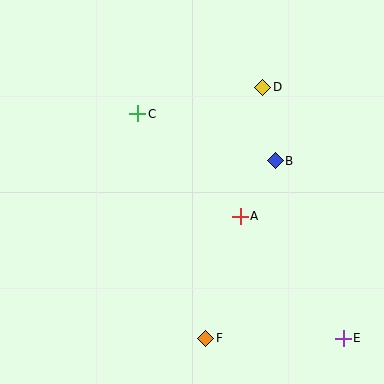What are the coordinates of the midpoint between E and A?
The midpoint between E and A is at (292, 277).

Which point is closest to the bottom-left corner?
Point F is closest to the bottom-left corner.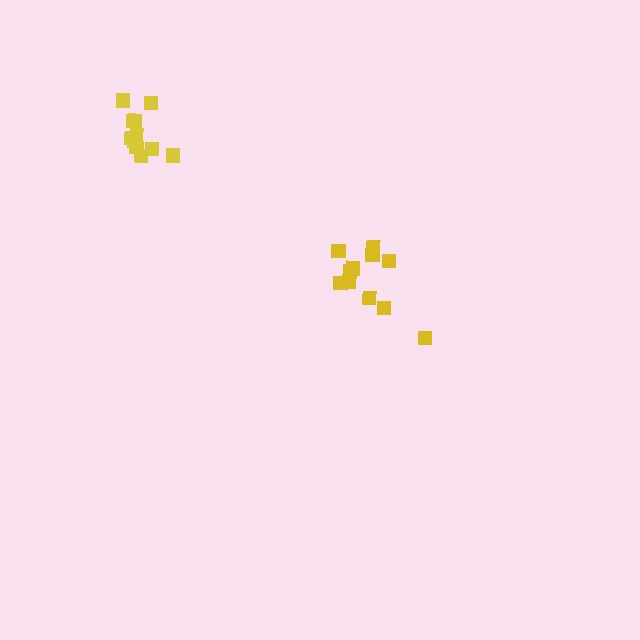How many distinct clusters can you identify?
There are 2 distinct clusters.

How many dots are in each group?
Group 1: 11 dots, Group 2: 11 dots (22 total).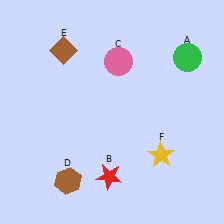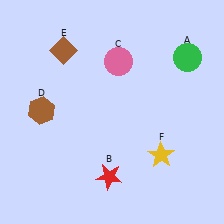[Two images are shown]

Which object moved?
The brown hexagon (D) moved up.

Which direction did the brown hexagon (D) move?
The brown hexagon (D) moved up.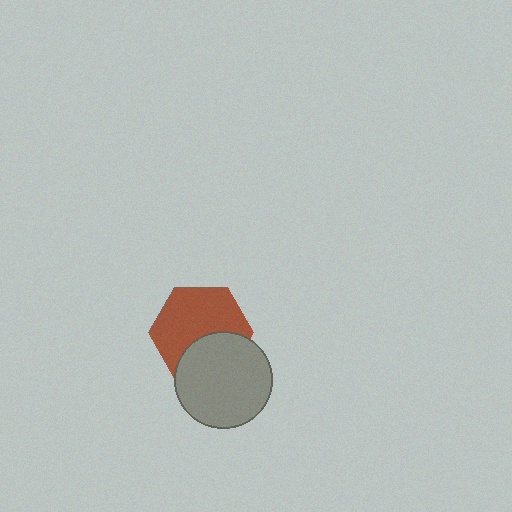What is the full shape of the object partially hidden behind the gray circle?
The partially hidden object is a brown hexagon.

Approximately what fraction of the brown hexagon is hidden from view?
Roughly 36% of the brown hexagon is hidden behind the gray circle.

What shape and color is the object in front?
The object in front is a gray circle.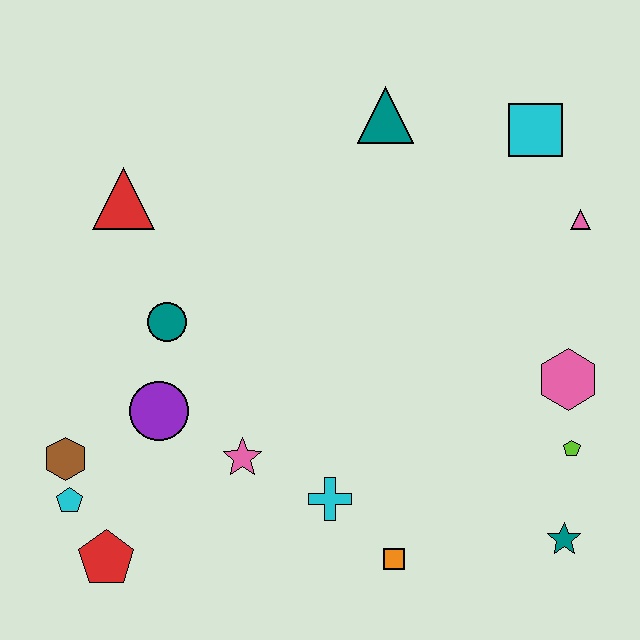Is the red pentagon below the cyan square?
Yes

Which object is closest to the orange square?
The cyan cross is closest to the orange square.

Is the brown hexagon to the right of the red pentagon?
No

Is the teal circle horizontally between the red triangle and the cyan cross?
Yes